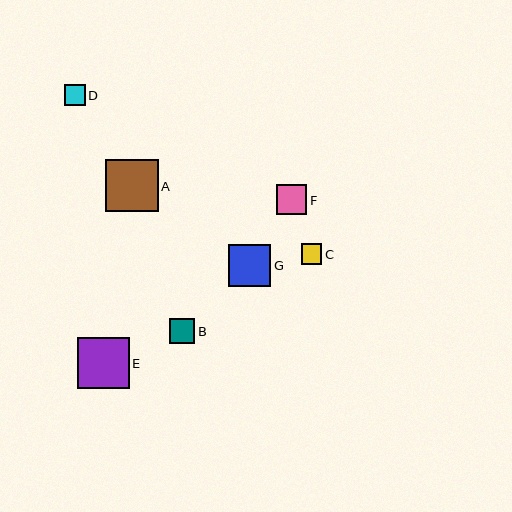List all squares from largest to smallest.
From largest to smallest: A, E, G, F, B, D, C.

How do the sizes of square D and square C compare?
Square D and square C are approximately the same size.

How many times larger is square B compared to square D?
Square B is approximately 1.2 times the size of square D.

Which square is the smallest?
Square C is the smallest with a size of approximately 20 pixels.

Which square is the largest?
Square A is the largest with a size of approximately 52 pixels.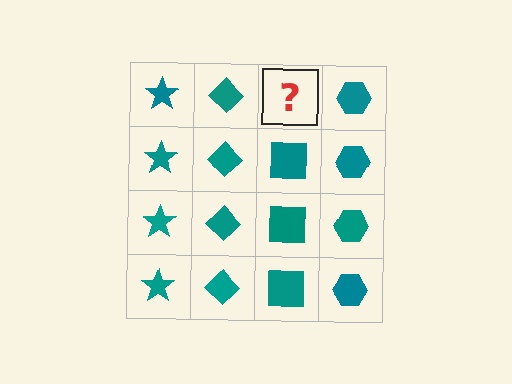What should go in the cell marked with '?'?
The missing cell should contain a teal square.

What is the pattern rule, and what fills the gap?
The rule is that each column has a consistent shape. The gap should be filled with a teal square.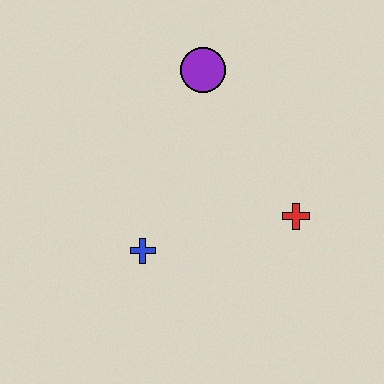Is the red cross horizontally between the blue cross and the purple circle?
No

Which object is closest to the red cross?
The blue cross is closest to the red cross.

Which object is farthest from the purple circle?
The blue cross is farthest from the purple circle.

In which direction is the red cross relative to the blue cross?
The red cross is to the right of the blue cross.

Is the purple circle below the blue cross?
No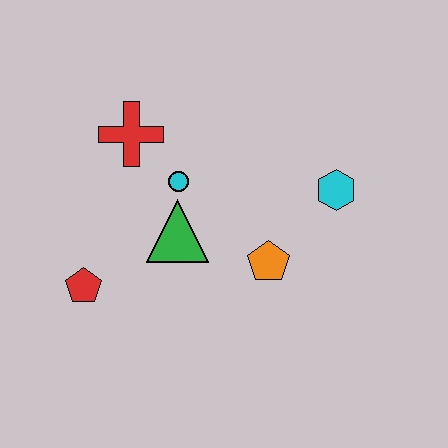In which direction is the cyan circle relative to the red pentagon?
The cyan circle is above the red pentagon.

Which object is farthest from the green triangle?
The cyan hexagon is farthest from the green triangle.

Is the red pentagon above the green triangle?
No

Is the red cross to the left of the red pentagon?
No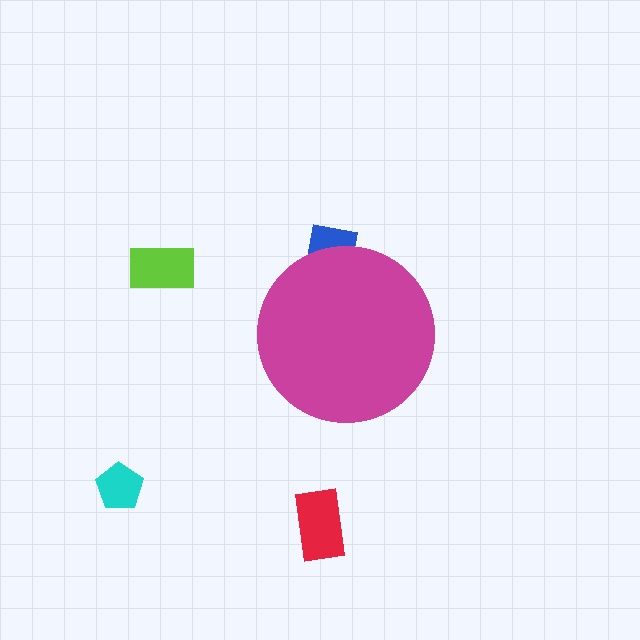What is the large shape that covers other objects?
A magenta circle.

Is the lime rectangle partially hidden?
No, the lime rectangle is fully visible.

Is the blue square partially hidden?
Yes, the blue square is partially hidden behind the magenta circle.